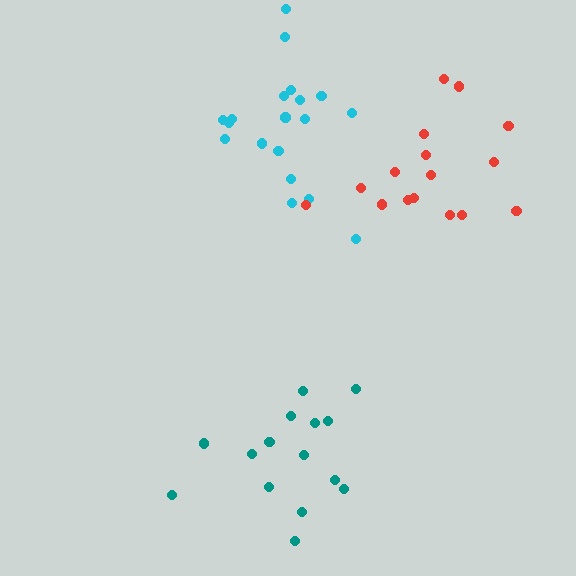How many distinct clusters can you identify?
There are 3 distinct clusters.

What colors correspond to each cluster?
The clusters are colored: cyan, teal, red.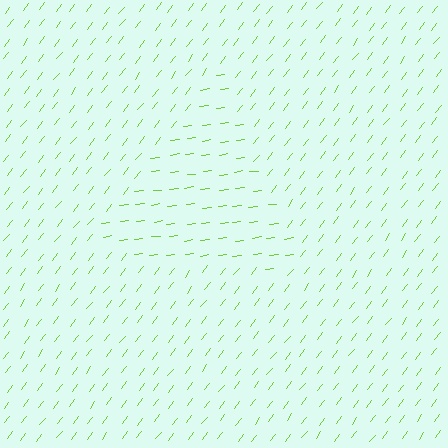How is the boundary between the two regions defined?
The boundary is defined purely by a change in line orientation (approximately 45 degrees difference). All lines are the same color and thickness.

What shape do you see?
I see a triangle.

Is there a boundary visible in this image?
Yes, there is a texture boundary formed by a change in line orientation.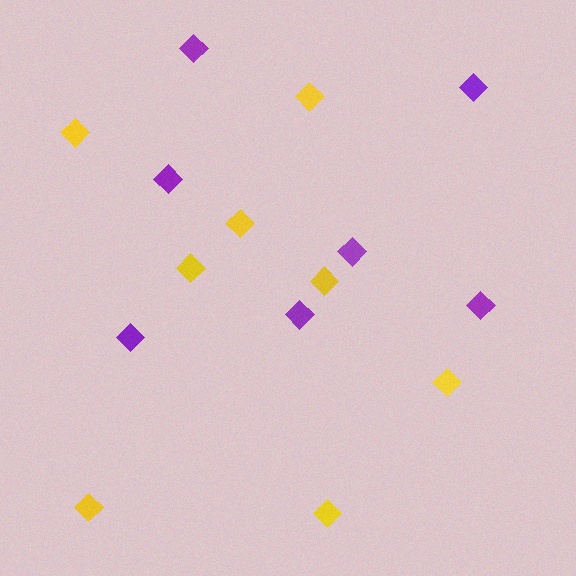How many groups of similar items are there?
There are 2 groups: one group of purple diamonds (7) and one group of yellow diamonds (8).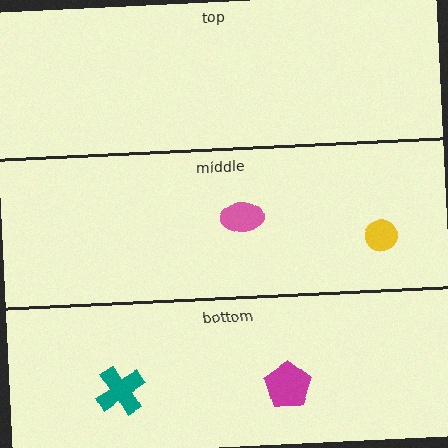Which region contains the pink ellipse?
The middle region.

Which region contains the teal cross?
The bottom region.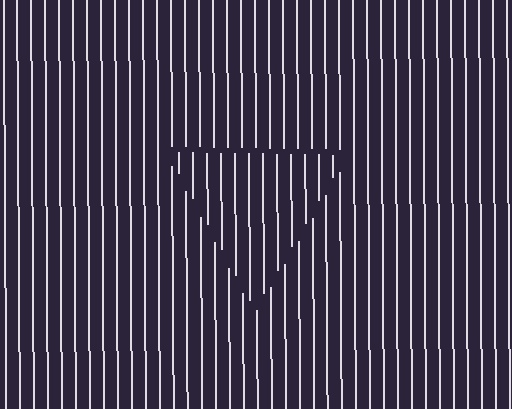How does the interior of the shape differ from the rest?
The interior of the shape contains the same grating, shifted by half a period — the contour is defined by the phase discontinuity where line-ends from the inner and outer gratings abut.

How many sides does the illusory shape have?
3 sides — the line-ends trace a triangle.